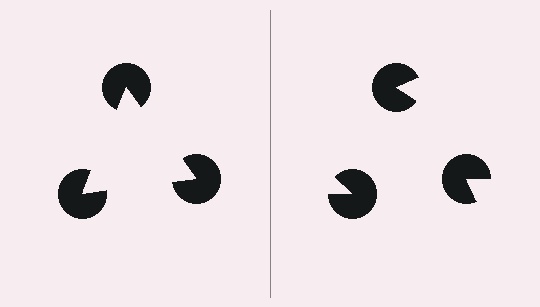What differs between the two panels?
The pac-man discs are positioned identically on both sides; only the wedge orientations differ. On the left they align to a triangle; on the right they are misaligned.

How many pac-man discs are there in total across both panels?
6 — 3 on each side.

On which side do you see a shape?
An illusory triangle appears on the left side. On the right side the wedge cuts are rotated, so no coherent shape forms.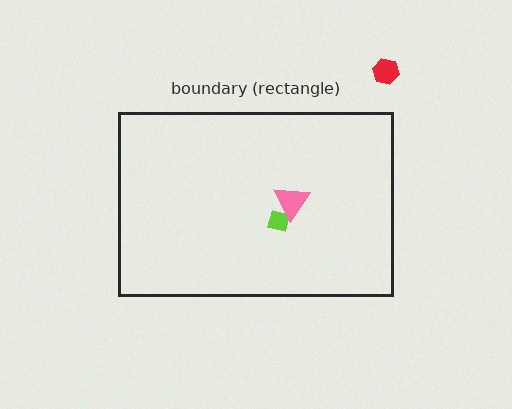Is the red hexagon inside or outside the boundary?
Outside.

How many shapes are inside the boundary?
2 inside, 1 outside.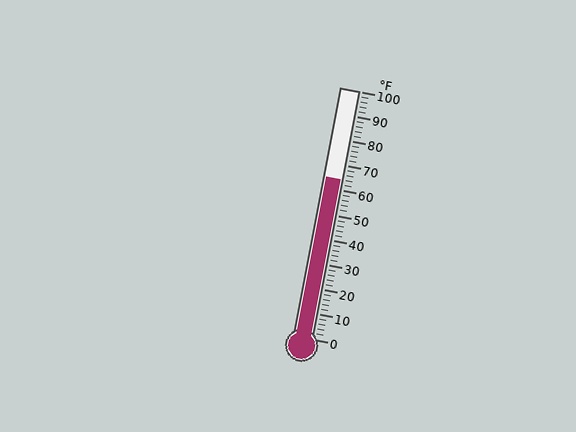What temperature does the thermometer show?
The thermometer shows approximately 64°F.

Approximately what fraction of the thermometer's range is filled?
The thermometer is filled to approximately 65% of its range.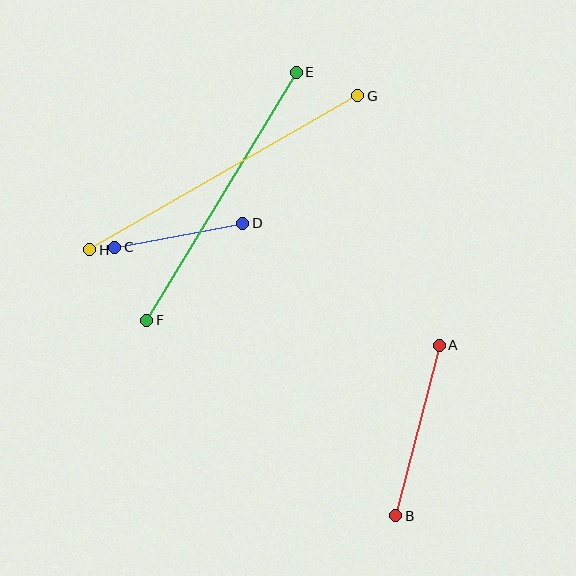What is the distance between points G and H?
The distance is approximately 309 pixels.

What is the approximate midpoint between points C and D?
The midpoint is at approximately (179, 235) pixels.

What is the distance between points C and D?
The distance is approximately 130 pixels.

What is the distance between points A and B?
The distance is approximately 176 pixels.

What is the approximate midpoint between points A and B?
The midpoint is at approximately (418, 431) pixels.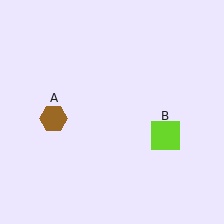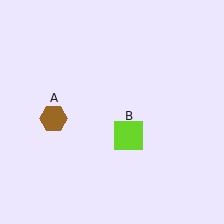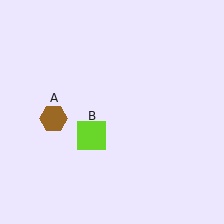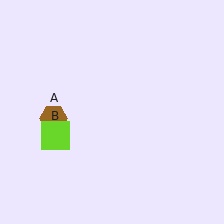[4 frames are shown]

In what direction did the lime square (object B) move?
The lime square (object B) moved left.